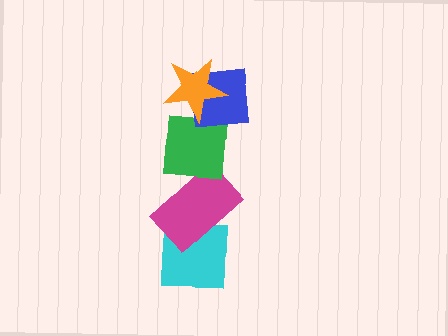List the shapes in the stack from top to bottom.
From top to bottom: the orange star, the blue square, the green square, the magenta rectangle, the cyan square.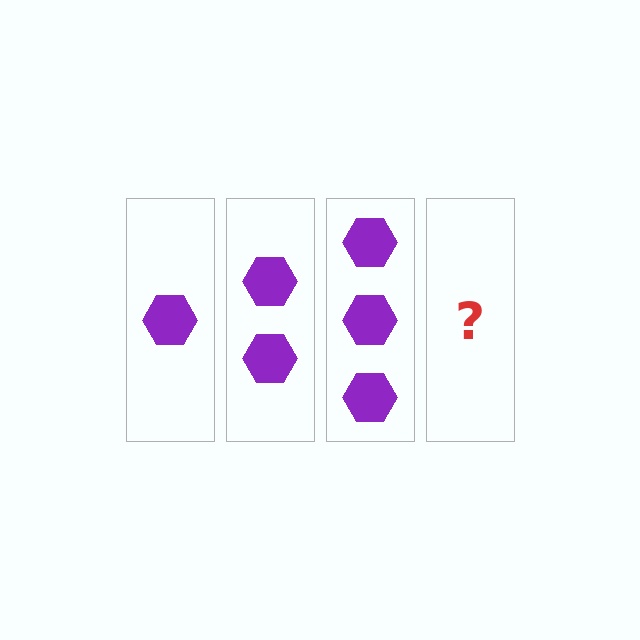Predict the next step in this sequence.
The next step is 4 hexagons.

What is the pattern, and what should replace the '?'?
The pattern is that each step adds one more hexagon. The '?' should be 4 hexagons.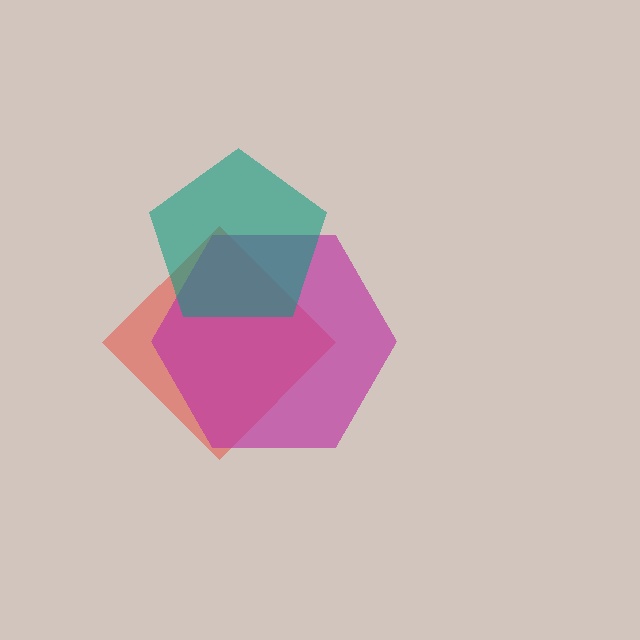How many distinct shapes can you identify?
There are 3 distinct shapes: a red diamond, a magenta hexagon, a teal pentagon.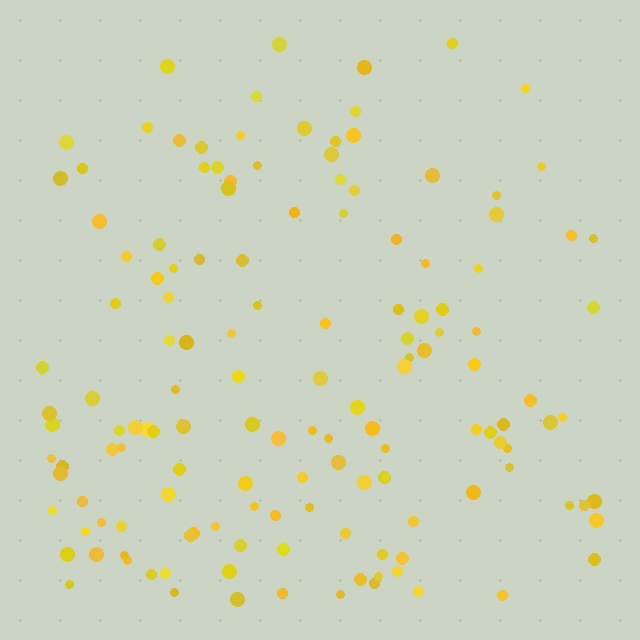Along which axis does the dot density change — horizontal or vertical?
Vertical.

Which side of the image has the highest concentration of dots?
The bottom.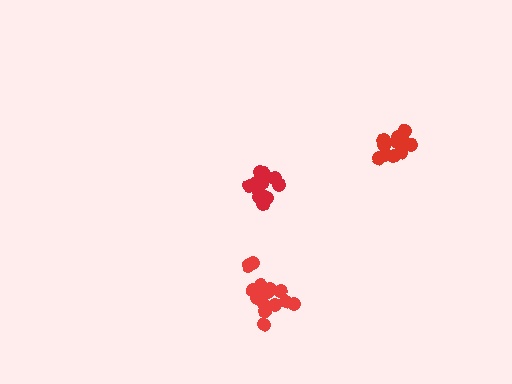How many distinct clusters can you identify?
There are 3 distinct clusters.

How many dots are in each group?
Group 1: 11 dots, Group 2: 15 dots, Group 3: 12 dots (38 total).